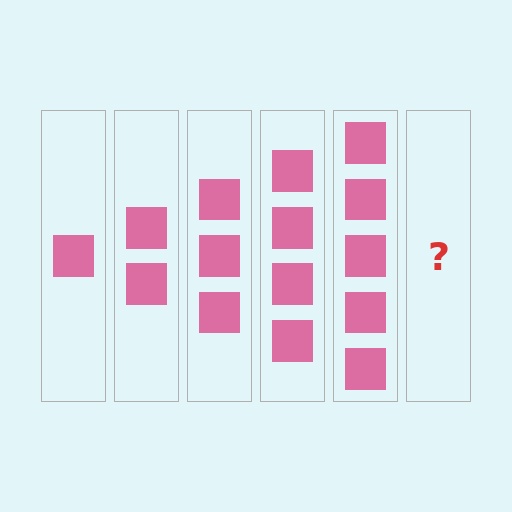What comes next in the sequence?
The next element should be 6 squares.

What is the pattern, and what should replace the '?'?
The pattern is that each step adds one more square. The '?' should be 6 squares.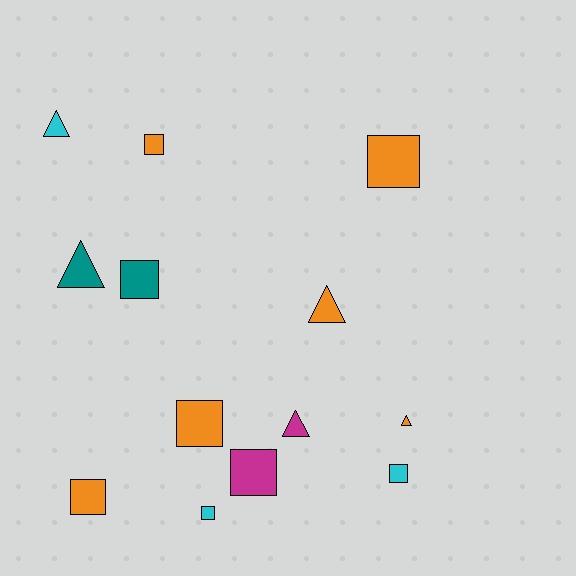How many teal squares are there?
There is 1 teal square.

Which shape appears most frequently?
Square, with 8 objects.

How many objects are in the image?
There are 13 objects.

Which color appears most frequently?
Orange, with 6 objects.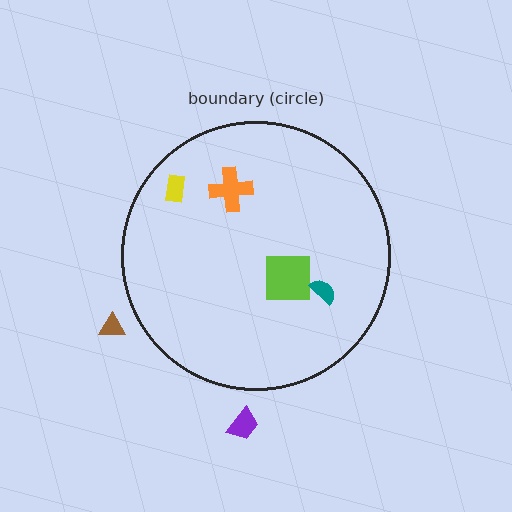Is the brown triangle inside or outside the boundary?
Outside.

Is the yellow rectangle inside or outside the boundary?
Inside.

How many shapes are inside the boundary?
4 inside, 2 outside.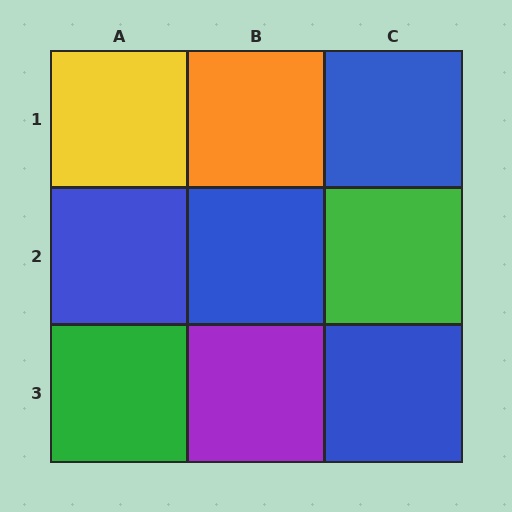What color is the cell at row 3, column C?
Blue.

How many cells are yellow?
1 cell is yellow.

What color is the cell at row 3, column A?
Green.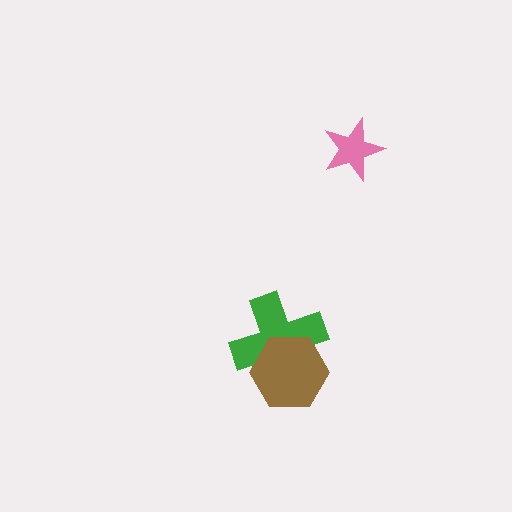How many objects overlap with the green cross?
1 object overlaps with the green cross.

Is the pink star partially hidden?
No, no other shape covers it.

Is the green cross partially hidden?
Yes, it is partially covered by another shape.